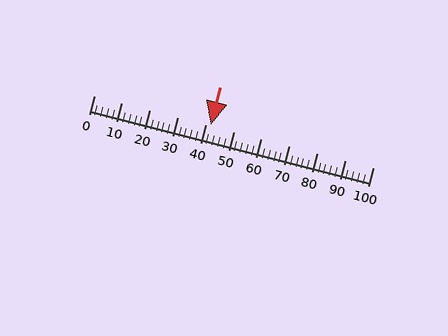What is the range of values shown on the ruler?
The ruler shows values from 0 to 100.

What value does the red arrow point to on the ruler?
The red arrow points to approximately 42.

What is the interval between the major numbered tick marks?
The major tick marks are spaced 10 units apart.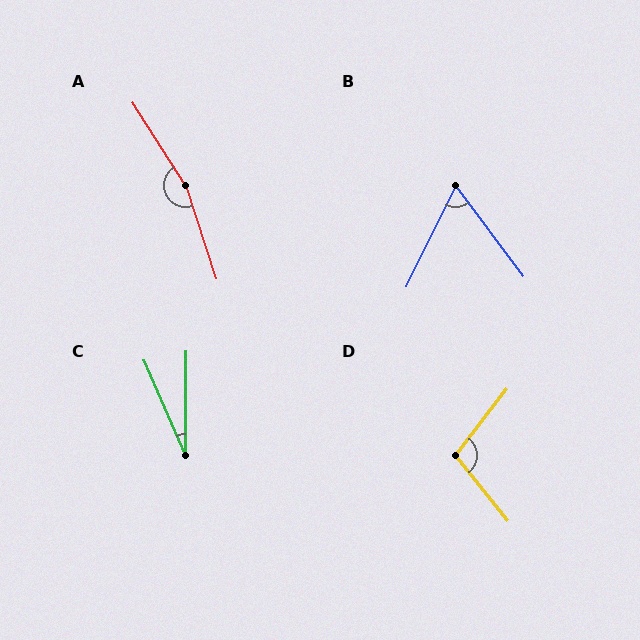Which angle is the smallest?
C, at approximately 24 degrees.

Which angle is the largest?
A, at approximately 166 degrees.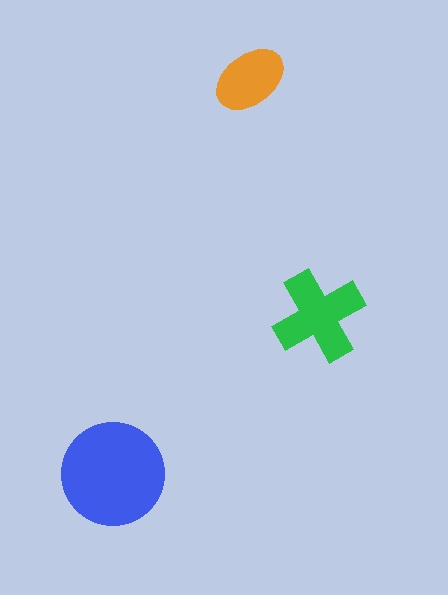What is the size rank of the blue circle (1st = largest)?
1st.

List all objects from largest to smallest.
The blue circle, the green cross, the orange ellipse.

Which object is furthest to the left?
The blue circle is leftmost.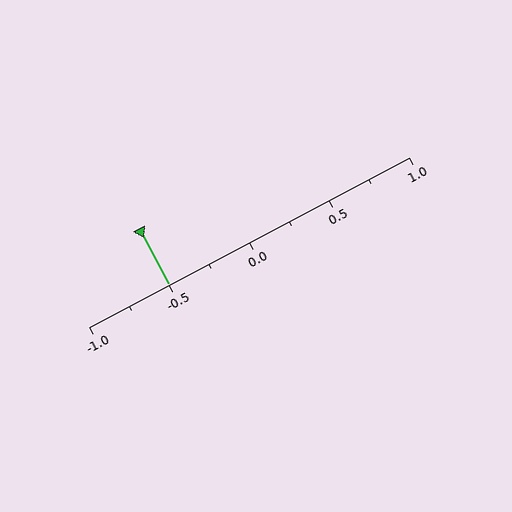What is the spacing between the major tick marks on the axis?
The major ticks are spaced 0.5 apart.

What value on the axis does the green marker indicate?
The marker indicates approximately -0.5.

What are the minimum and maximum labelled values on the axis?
The axis runs from -1.0 to 1.0.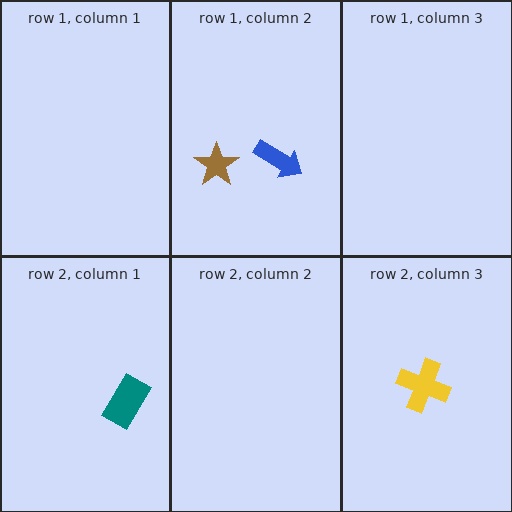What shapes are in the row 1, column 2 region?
The brown star, the blue arrow.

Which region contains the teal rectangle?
The row 2, column 1 region.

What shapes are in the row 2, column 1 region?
The teal rectangle.